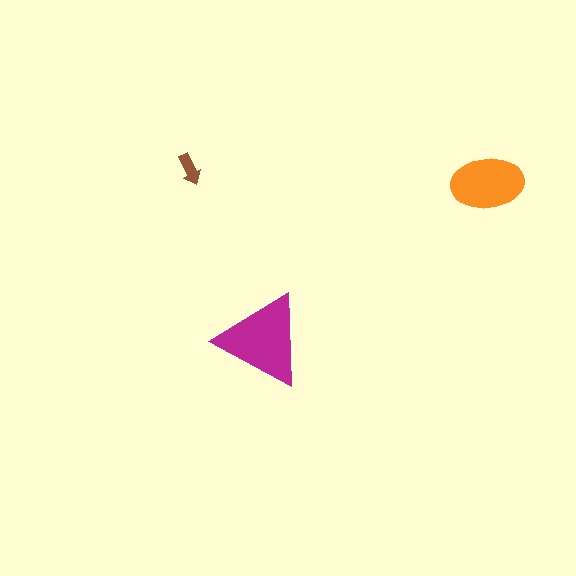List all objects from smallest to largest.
The brown arrow, the orange ellipse, the magenta triangle.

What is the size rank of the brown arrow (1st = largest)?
3rd.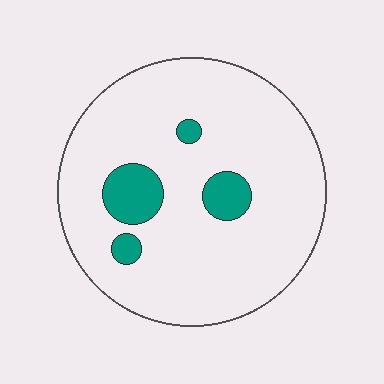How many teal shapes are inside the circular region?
4.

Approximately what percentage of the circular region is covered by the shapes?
Approximately 10%.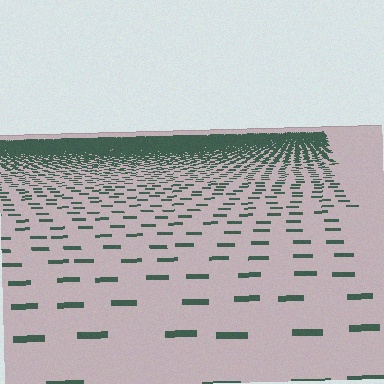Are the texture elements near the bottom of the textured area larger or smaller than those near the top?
Larger. Near the bottom, elements are closer to the viewer and appear at a bigger on-screen size.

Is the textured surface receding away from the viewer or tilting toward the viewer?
The surface is receding away from the viewer. Texture elements get smaller and denser toward the top.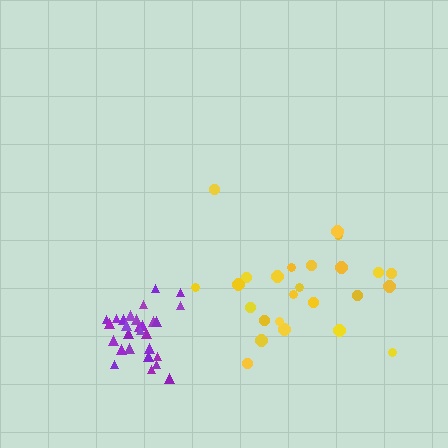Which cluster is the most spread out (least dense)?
Yellow.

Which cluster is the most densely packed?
Purple.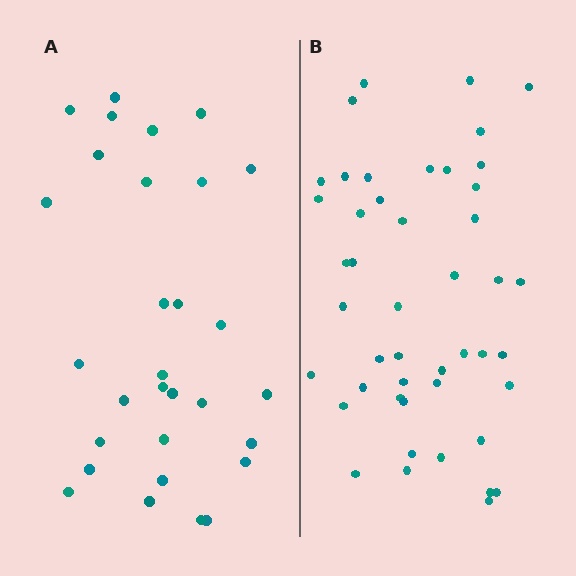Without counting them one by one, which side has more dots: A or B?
Region B (the right region) has more dots.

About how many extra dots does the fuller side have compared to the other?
Region B has approximately 15 more dots than region A.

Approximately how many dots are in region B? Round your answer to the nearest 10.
About 50 dots. (The exact count is 46, which rounds to 50.)